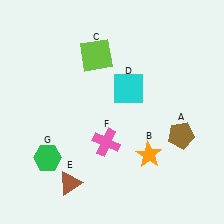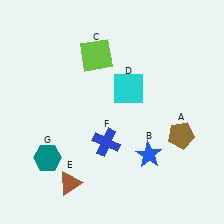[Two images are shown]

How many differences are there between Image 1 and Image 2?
There are 3 differences between the two images.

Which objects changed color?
B changed from orange to blue. F changed from pink to blue. G changed from green to teal.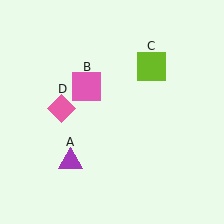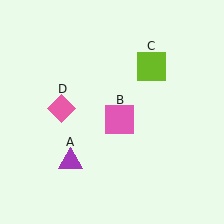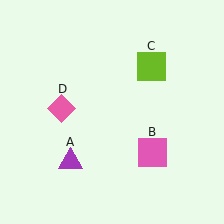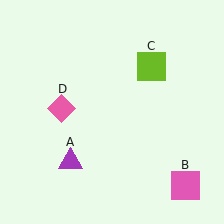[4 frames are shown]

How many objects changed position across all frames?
1 object changed position: pink square (object B).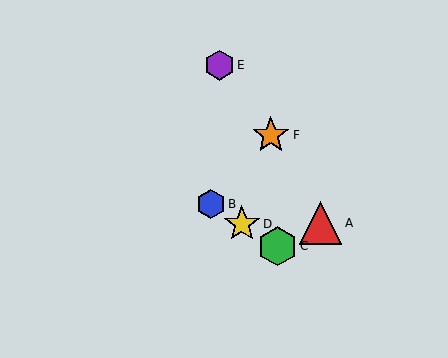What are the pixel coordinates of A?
Object A is at (321, 223).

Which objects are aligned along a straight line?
Objects B, C, D are aligned along a straight line.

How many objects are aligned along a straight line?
3 objects (B, C, D) are aligned along a straight line.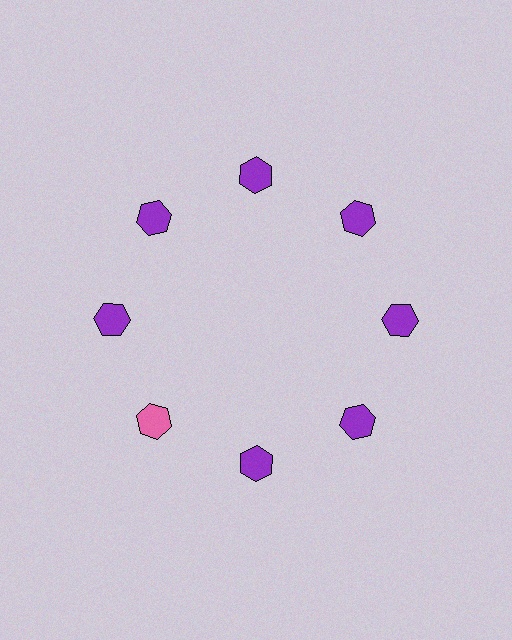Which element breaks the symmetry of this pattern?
The pink hexagon at roughly the 8 o'clock position breaks the symmetry. All other shapes are purple hexagons.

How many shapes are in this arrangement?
There are 8 shapes arranged in a ring pattern.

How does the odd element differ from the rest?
It has a different color: pink instead of purple.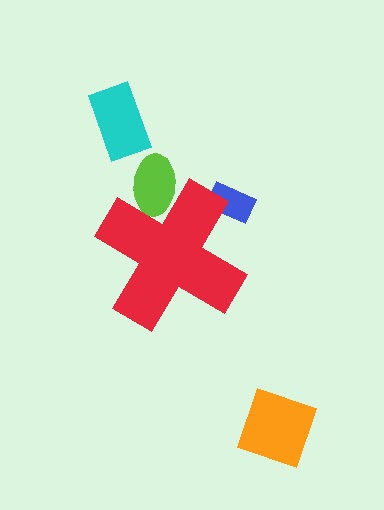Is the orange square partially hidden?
No, the orange square is fully visible.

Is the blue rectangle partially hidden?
Yes, the blue rectangle is partially hidden behind the red cross.